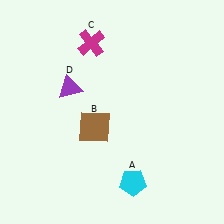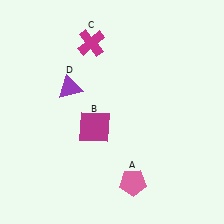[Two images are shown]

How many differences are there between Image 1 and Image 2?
There are 2 differences between the two images.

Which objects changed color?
A changed from cyan to pink. B changed from brown to magenta.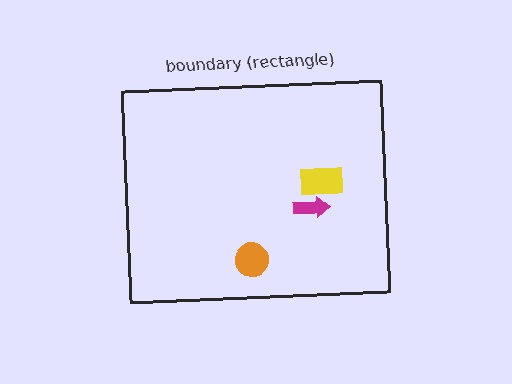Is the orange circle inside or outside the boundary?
Inside.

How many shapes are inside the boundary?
3 inside, 0 outside.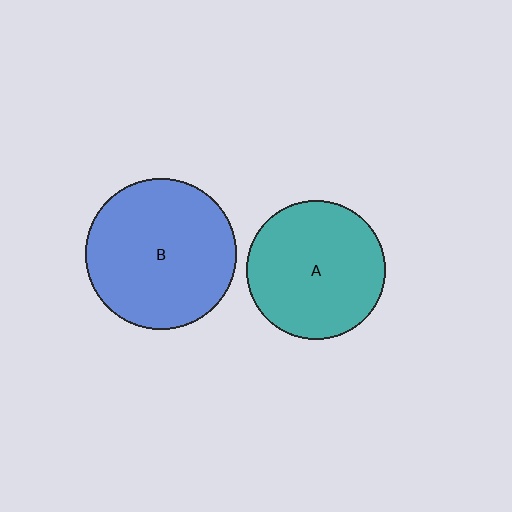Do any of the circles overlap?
No, none of the circles overlap.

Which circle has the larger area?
Circle B (blue).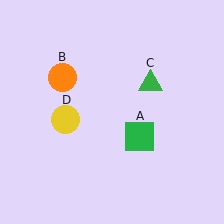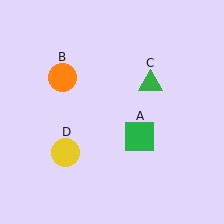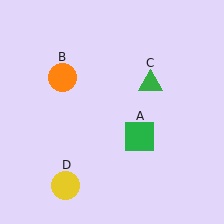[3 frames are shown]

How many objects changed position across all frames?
1 object changed position: yellow circle (object D).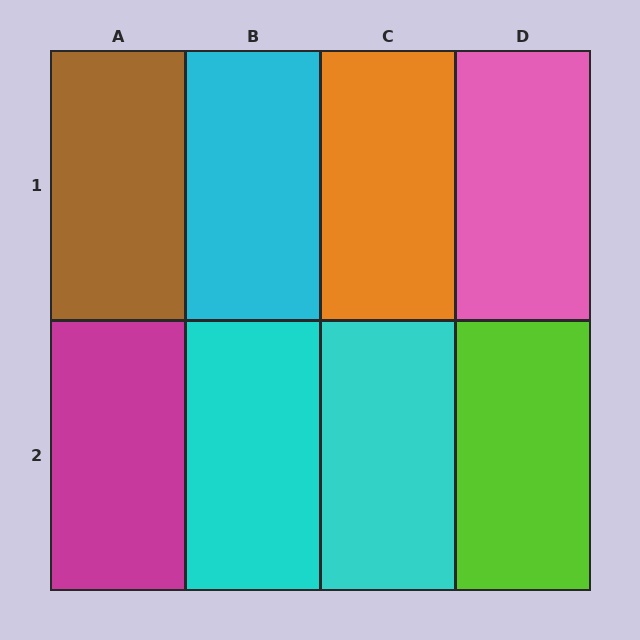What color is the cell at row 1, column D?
Pink.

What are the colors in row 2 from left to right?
Magenta, cyan, cyan, lime.